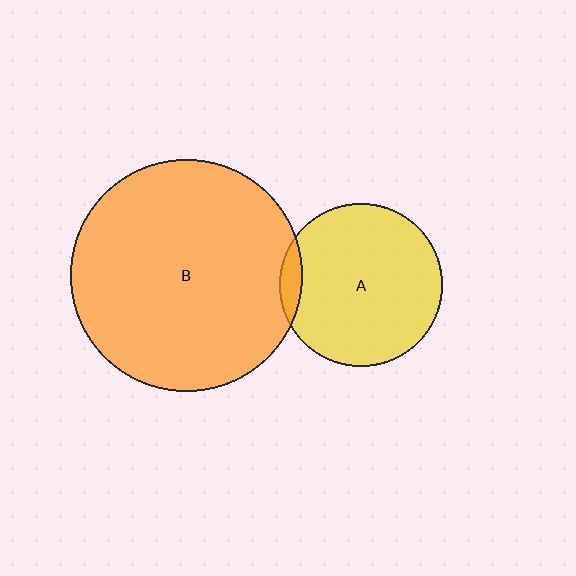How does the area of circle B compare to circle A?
Approximately 2.0 times.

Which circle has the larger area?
Circle B (orange).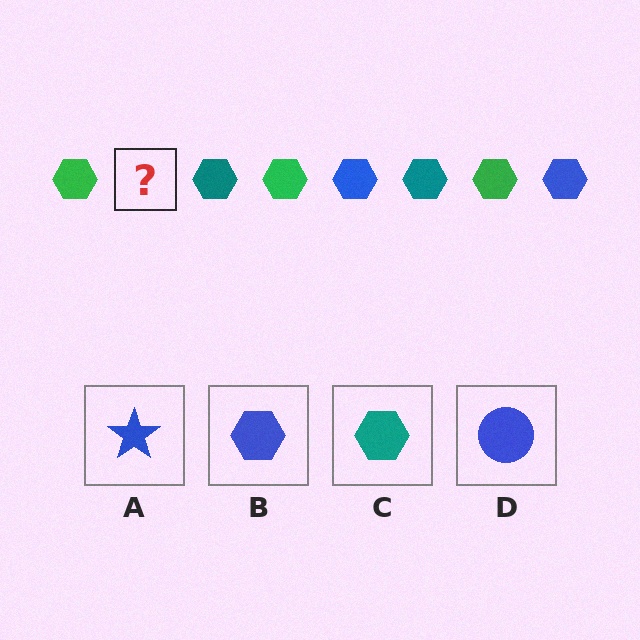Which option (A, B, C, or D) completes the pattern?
B.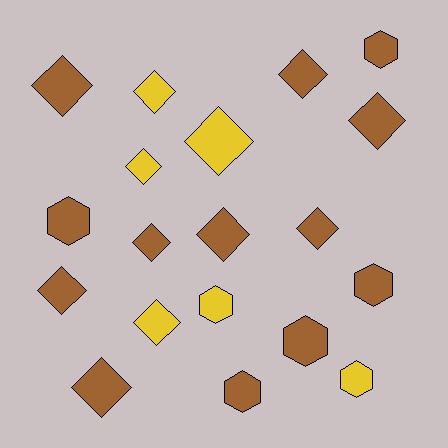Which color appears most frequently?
Brown, with 13 objects.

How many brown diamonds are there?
There are 8 brown diamonds.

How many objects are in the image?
There are 19 objects.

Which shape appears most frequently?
Diamond, with 12 objects.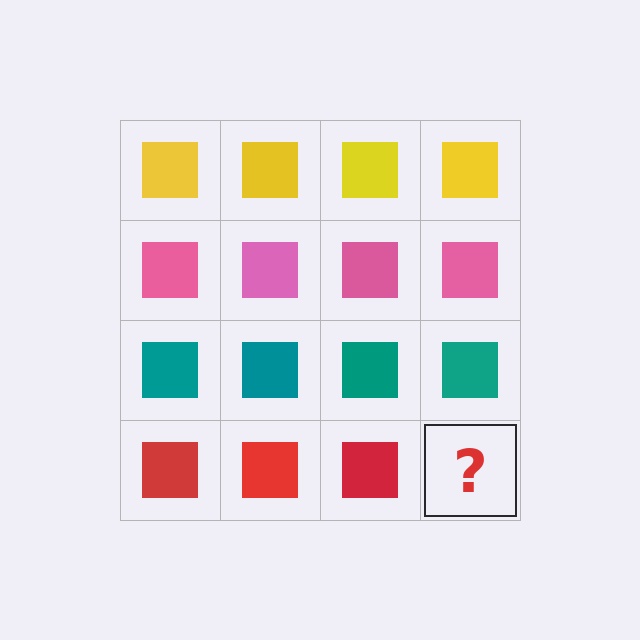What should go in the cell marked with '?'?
The missing cell should contain a red square.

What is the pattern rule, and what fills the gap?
The rule is that each row has a consistent color. The gap should be filled with a red square.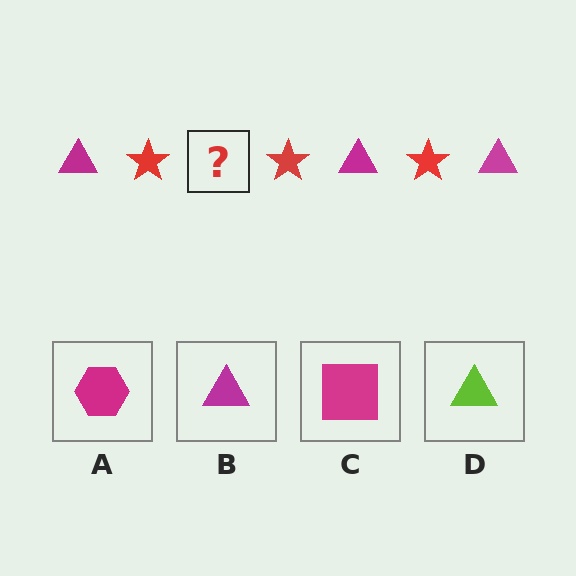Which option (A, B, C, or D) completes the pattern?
B.